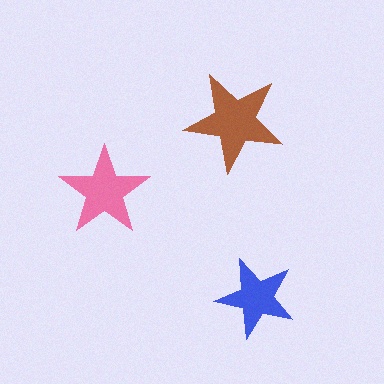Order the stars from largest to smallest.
the brown one, the pink one, the blue one.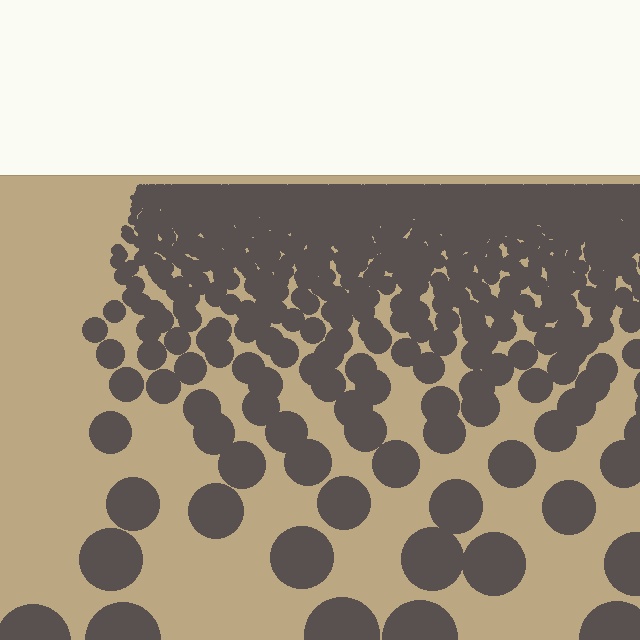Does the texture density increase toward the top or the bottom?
Density increases toward the top.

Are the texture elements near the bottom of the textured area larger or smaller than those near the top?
Larger. Near the bottom, elements are closer to the viewer and appear at a bigger on-screen size.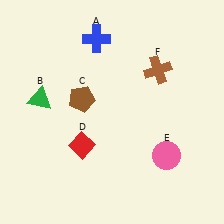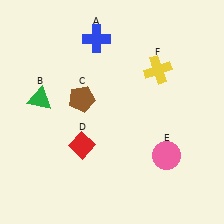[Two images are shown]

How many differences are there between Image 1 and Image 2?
There is 1 difference between the two images.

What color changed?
The cross (F) changed from brown in Image 1 to yellow in Image 2.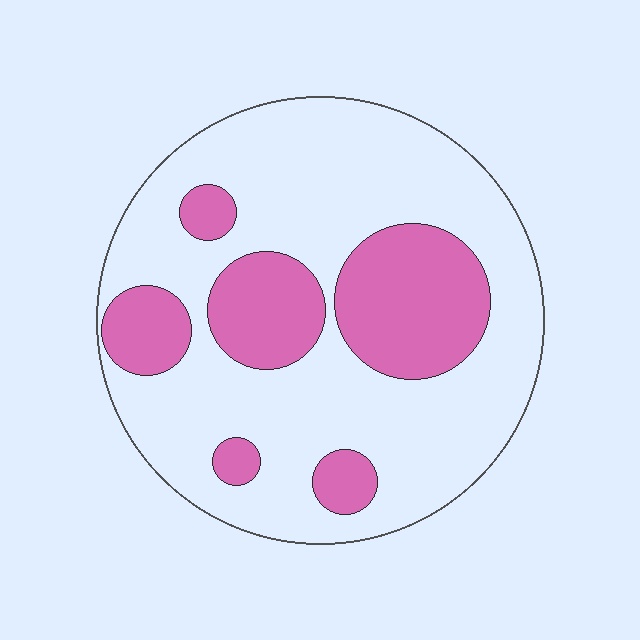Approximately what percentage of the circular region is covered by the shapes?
Approximately 30%.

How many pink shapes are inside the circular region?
6.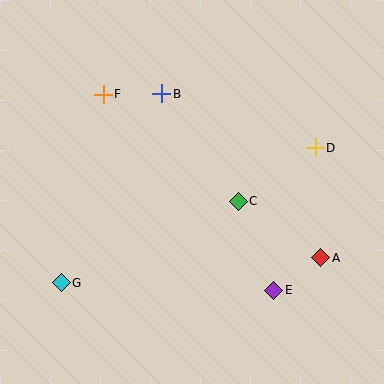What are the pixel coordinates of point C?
Point C is at (238, 201).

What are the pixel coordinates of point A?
Point A is at (321, 258).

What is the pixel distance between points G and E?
The distance between G and E is 213 pixels.